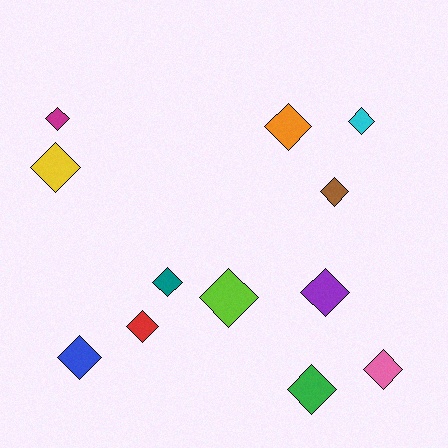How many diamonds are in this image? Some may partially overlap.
There are 12 diamonds.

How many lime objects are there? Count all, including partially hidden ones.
There is 1 lime object.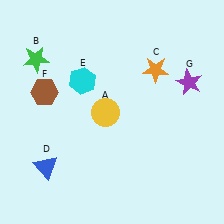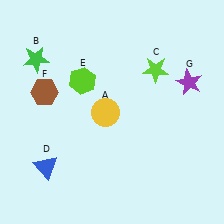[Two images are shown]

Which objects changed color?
C changed from orange to lime. E changed from cyan to lime.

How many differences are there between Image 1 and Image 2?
There are 2 differences between the two images.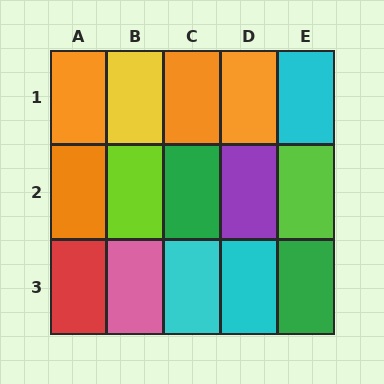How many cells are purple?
1 cell is purple.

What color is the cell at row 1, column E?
Cyan.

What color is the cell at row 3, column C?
Cyan.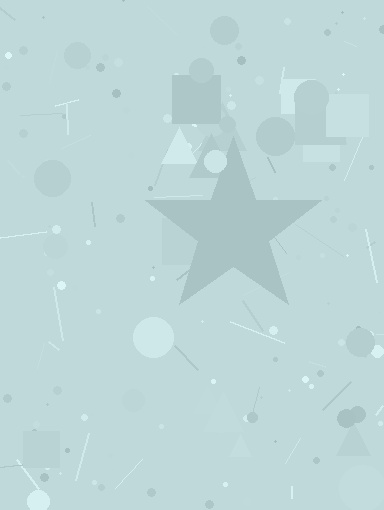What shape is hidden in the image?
A star is hidden in the image.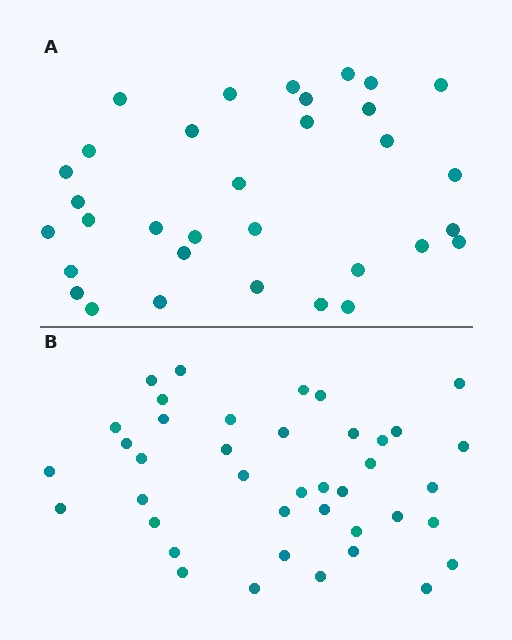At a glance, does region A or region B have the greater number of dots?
Region B (the bottom region) has more dots.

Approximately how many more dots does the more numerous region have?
Region B has roughly 8 or so more dots than region A.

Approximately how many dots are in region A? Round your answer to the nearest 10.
About 30 dots. (The exact count is 33, which rounds to 30.)